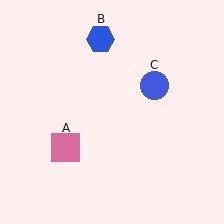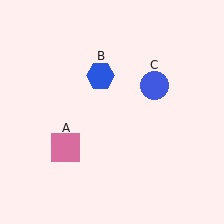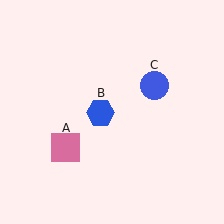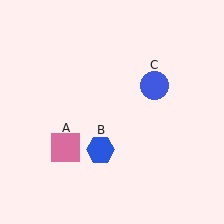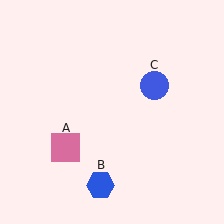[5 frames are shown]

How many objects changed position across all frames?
1 object changed position: blue hexagon (object B).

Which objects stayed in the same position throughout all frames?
Pink square (object A) and blue circle (object C) remained stationary.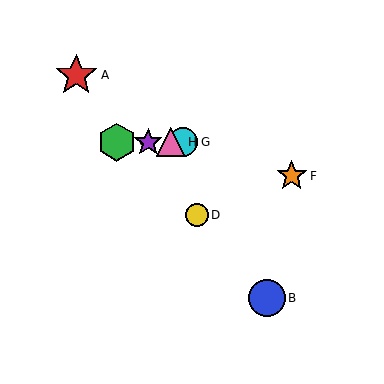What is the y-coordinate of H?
Object H is at y≈142.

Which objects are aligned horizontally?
Objects C, E, G, H are aligned horizontally.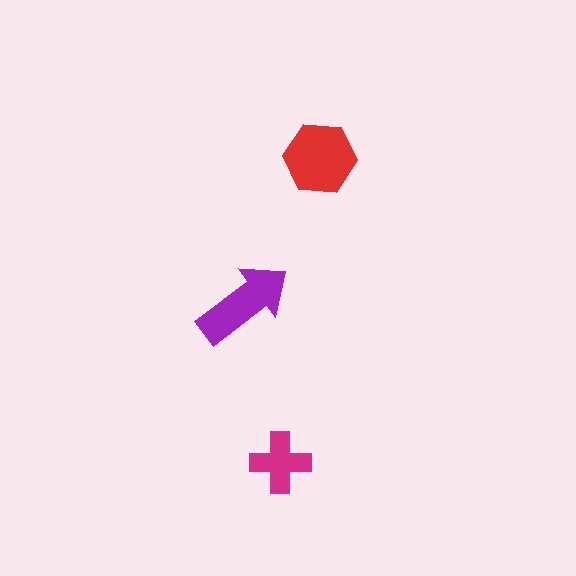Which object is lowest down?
The magenta cross is bottommost.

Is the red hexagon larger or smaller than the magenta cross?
Larger.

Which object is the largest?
The red hexagon.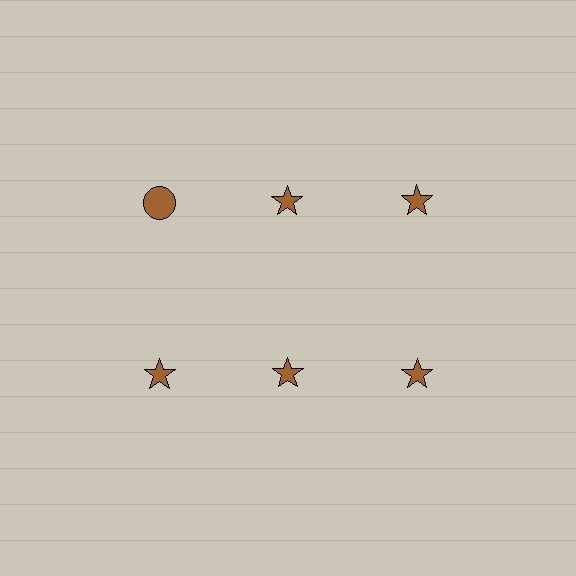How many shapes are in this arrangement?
There are 6 shapes arranged in a grid pattern.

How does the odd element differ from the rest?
It has a different shape: circle instead of star.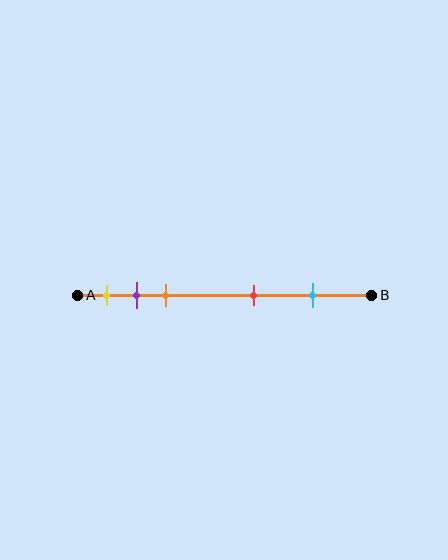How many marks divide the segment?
There are 5 marks dividing the segment.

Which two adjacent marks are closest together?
The purple and orange marks are the closest adjacent pair.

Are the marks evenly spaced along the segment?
No, the marks are not evenly spaced.